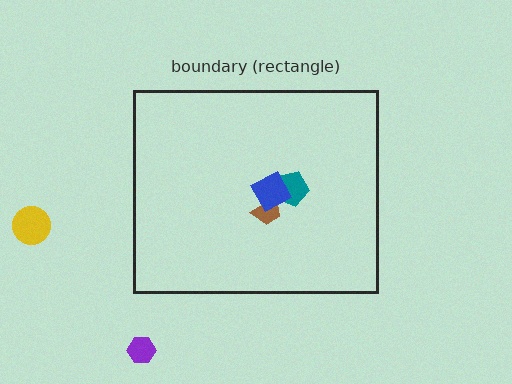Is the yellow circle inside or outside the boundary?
Outside.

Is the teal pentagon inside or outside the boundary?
Inside.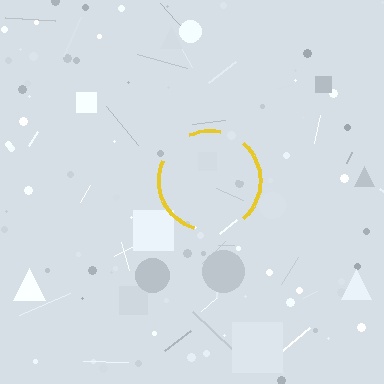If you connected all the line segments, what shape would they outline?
They would outline a circle.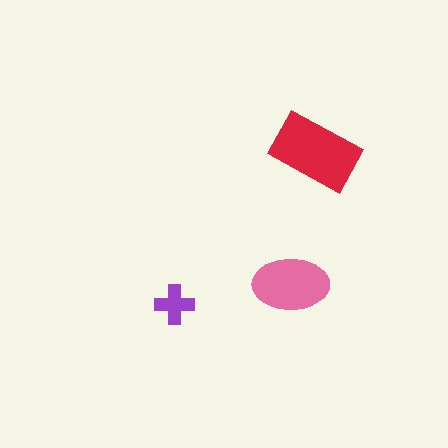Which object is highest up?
The red rectangle is topmost.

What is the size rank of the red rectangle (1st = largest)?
1st.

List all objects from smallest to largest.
The purple cross, the pink ellipse, the red rectangle.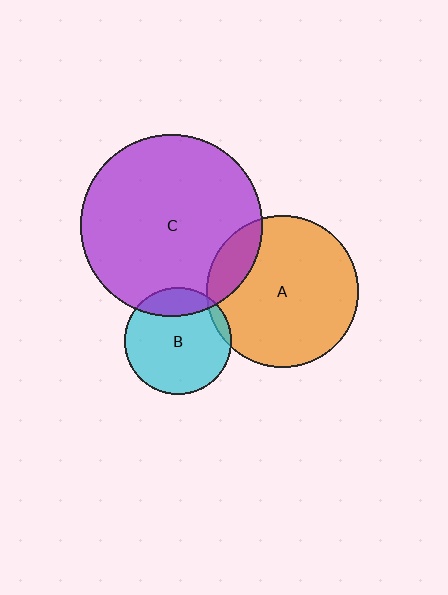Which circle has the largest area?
Circle C (purple).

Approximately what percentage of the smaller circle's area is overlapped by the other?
Approximately 5%.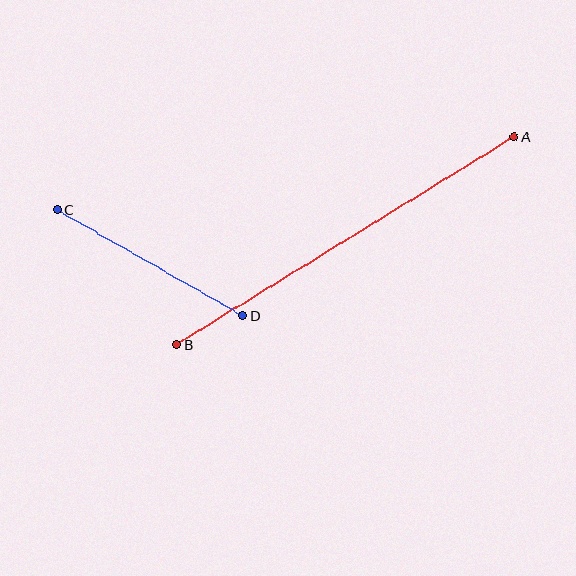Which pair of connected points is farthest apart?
Points A and B are farthest apart.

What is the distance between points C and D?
The distance is approximately 213 pixels.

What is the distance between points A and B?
The distance is approximately 396 pixels.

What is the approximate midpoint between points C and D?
The midpoint is at approximately (150, 263) pixels.